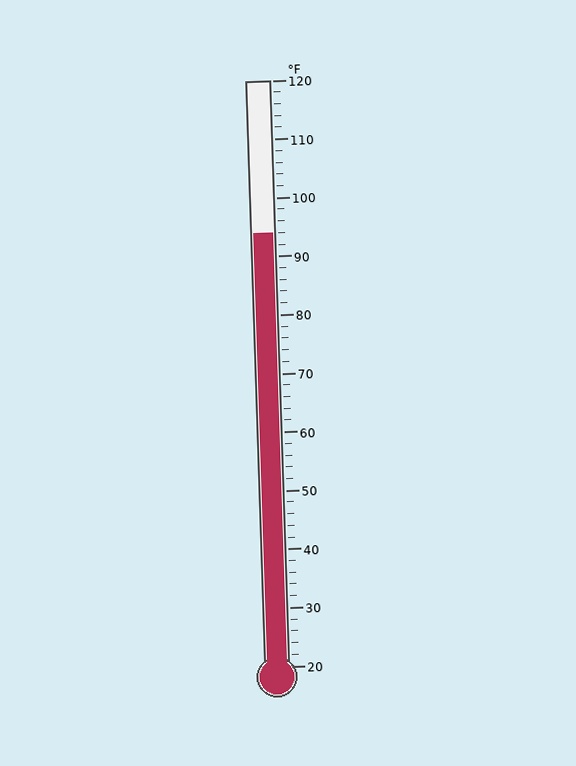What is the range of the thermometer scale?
The thermometer scale ranges from 20°F to 120°F.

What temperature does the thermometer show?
The thermometer shows approximately 94°F.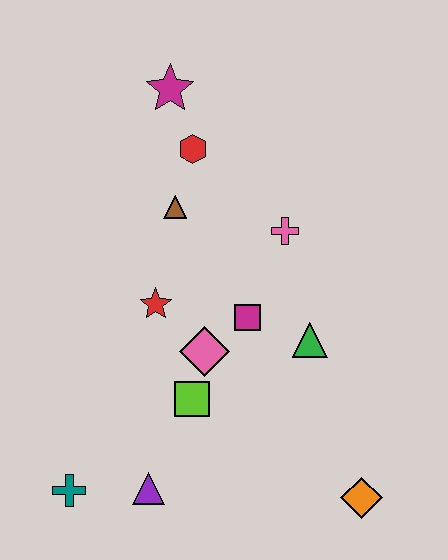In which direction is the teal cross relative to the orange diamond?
The teal cross is to the left of the orange diamond.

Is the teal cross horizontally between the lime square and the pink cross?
No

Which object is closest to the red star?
The pink diamond is closest to the red star.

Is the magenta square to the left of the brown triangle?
No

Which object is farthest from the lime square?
The magenta star is farthest from the lime square.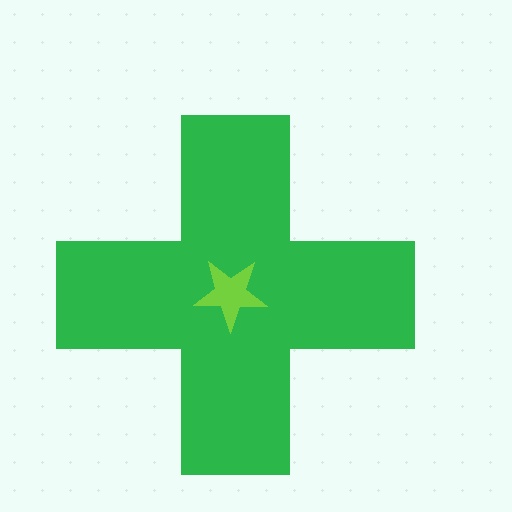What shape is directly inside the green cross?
The lime star.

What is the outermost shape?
The green cross.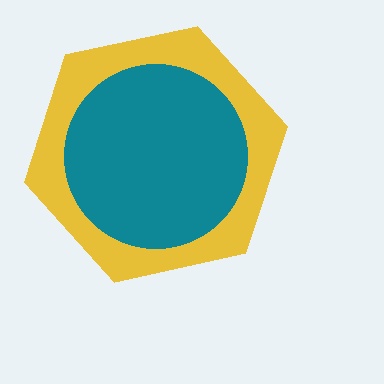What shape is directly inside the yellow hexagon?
The teal circle.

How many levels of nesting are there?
2.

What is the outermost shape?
The yellow hexagon.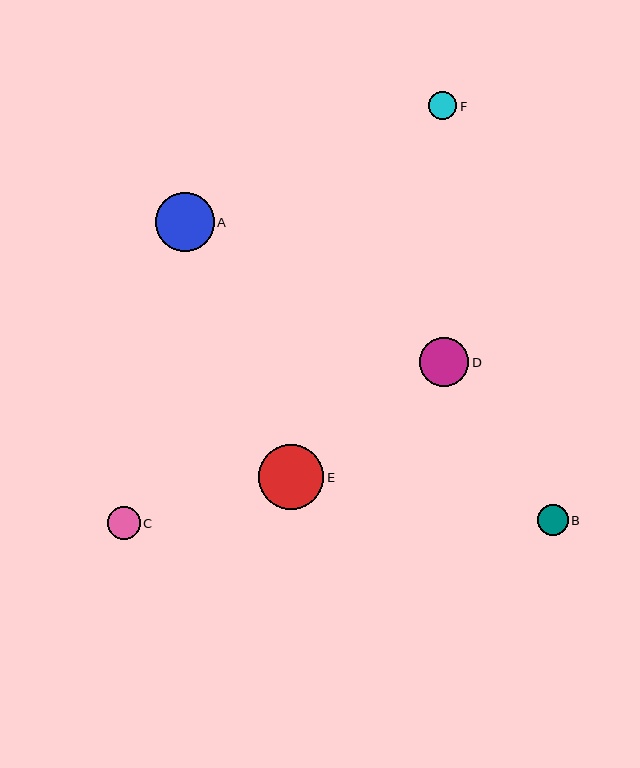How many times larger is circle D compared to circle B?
Circle D is approximately 1.6 times the size of circle B.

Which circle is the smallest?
Circle F is the smallest with a size of approximately 28 pixels.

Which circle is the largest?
Circle E is the largest with a size of approximately 65 pixels.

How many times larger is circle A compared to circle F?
Circle A is approximately 2.1 times the size of circle F.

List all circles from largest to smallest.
From largest to smallest: E, A, D, C, B, F.